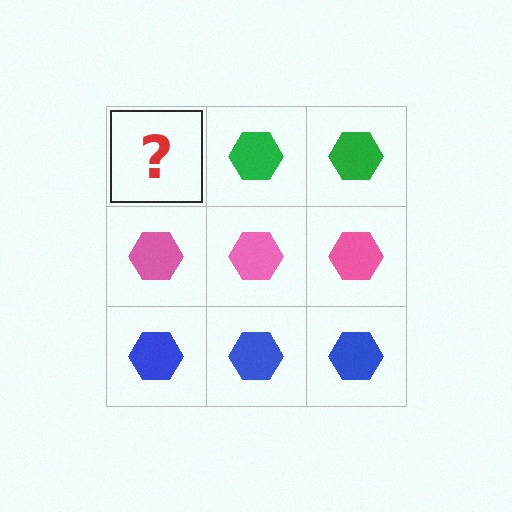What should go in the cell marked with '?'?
The missing cell should contain a green hexagon.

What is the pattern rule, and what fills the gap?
The rule is that each row has a consistent color. The gap should be filled with a green hexagon.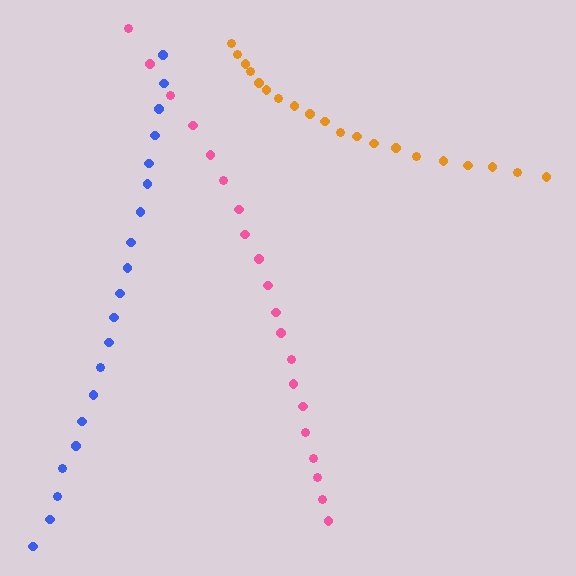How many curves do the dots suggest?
There are 3 distinct paths.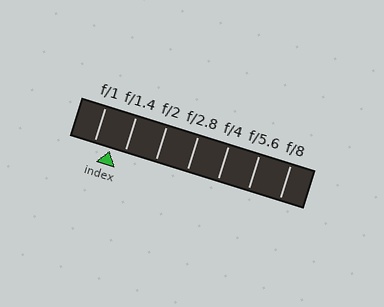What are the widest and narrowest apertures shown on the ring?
The widest aperture shown is f/1 and the narrowest is f/8.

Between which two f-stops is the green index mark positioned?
The index mark is between f/1 and f/1.4.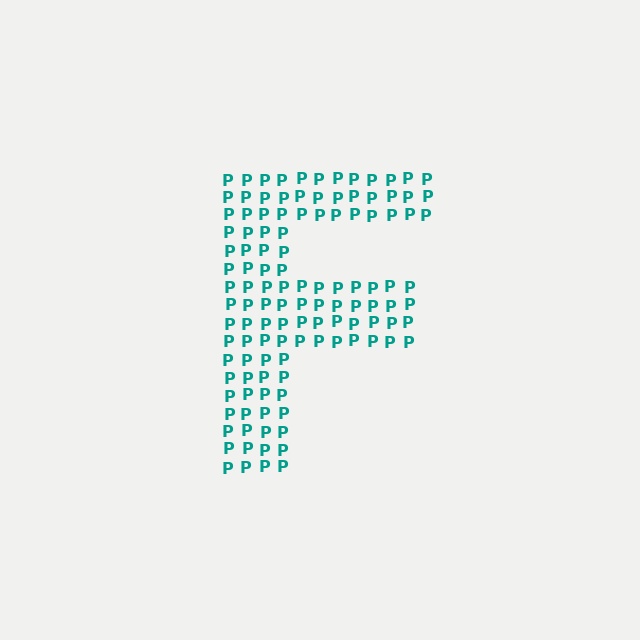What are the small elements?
The small elements are letter P's.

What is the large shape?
The large shape is the letter F.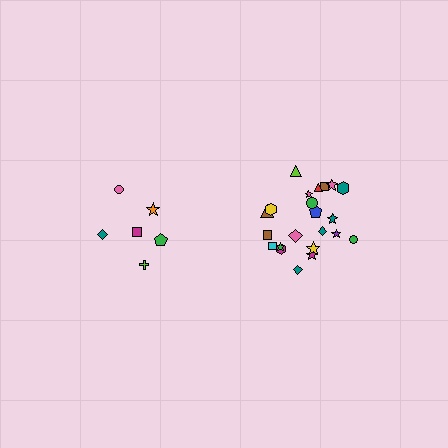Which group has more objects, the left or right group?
The right group.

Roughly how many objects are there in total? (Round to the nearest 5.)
Roughly 30 objects in total.